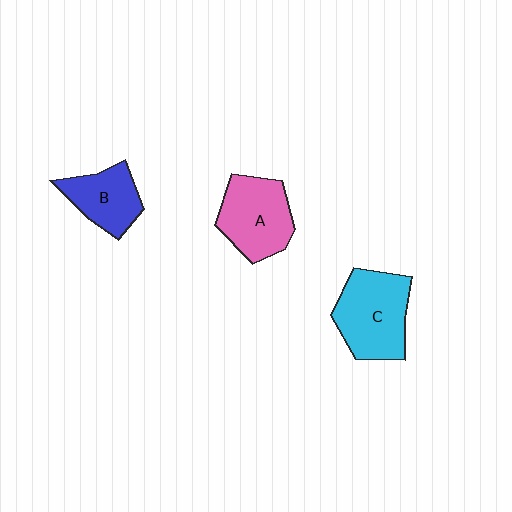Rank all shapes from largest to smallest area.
From largest to smallest: C (cyan), A (pink), B (blue).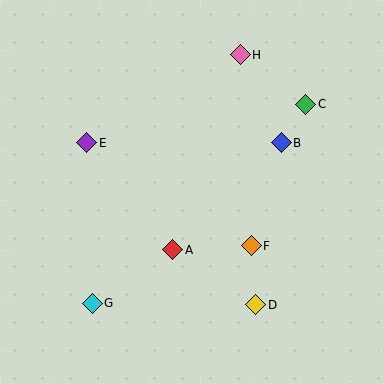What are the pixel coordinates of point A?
Point A is at (173, 250).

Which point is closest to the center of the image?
Point A at (173, 250) is closest to the center.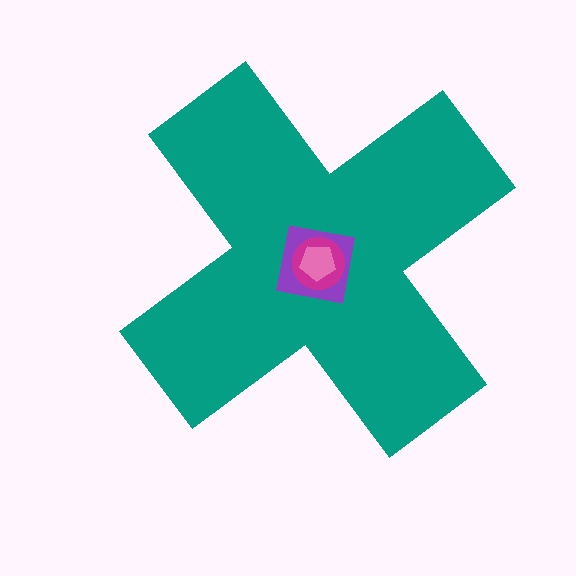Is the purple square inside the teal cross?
Yes.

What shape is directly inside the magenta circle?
The pink pentagon.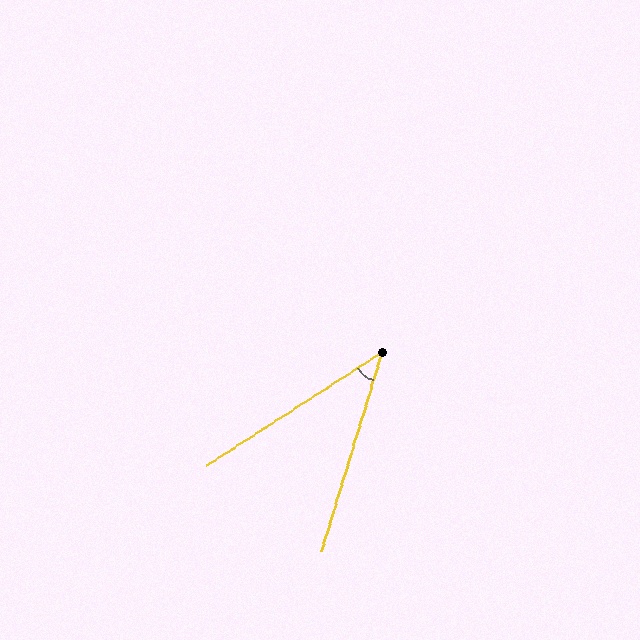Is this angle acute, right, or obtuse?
It is acute.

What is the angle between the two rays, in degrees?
Approximately 40 degrees.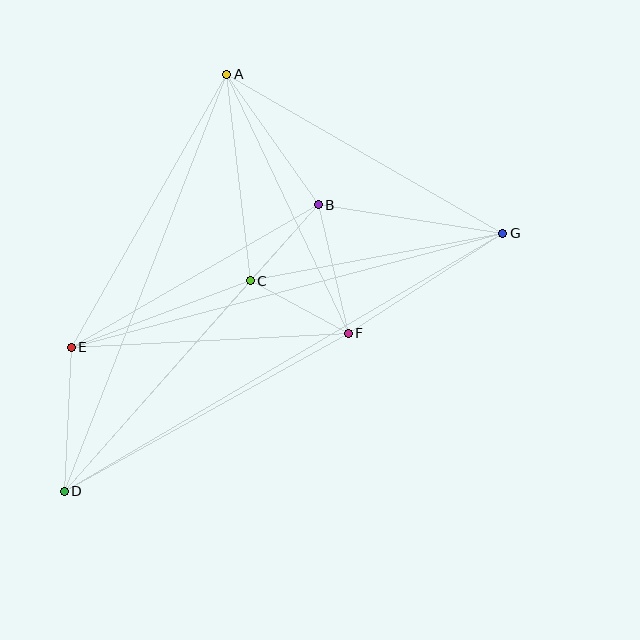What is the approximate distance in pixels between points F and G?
The distance between F and G is approximately 184 pixels.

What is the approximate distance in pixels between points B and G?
The distance between B and G is approximately 187 pixels.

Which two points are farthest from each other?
Points D and G are farthest from each other.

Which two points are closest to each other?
Points B and C are closest to each other.